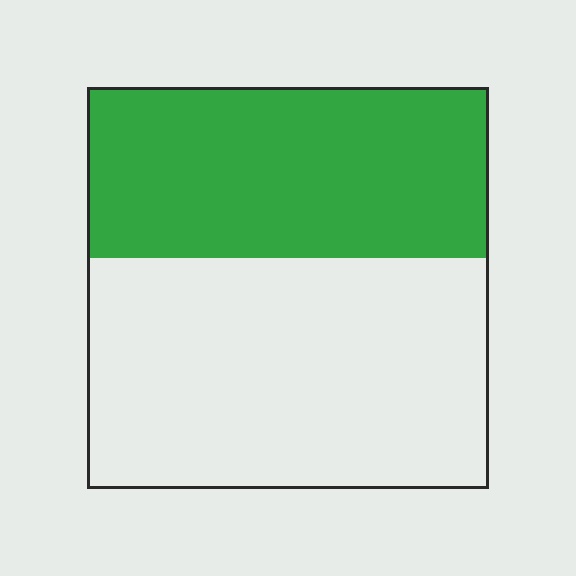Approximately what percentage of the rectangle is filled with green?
Approximately 45%.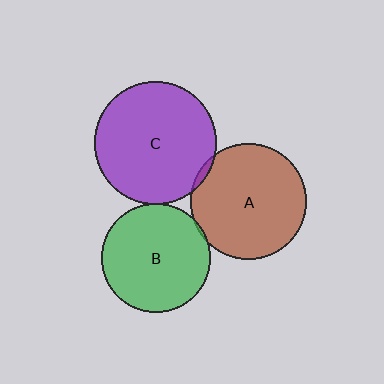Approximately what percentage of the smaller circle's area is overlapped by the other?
Approximately 5%.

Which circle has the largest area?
Circle C (purple).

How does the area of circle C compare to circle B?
Approximately 1.3 times.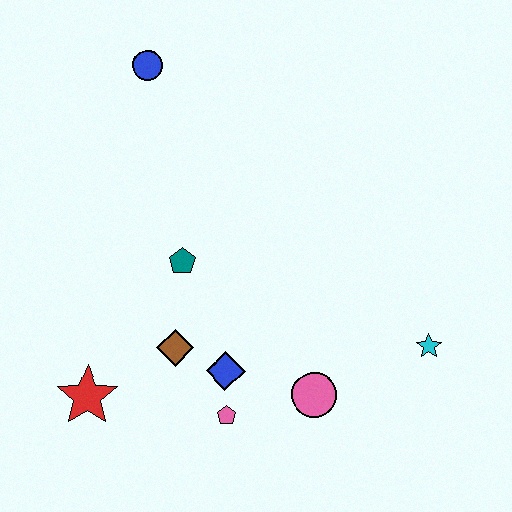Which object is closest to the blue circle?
The teal pentagon is closest to the blue circle.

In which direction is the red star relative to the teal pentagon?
The red star is below the teal pentagon.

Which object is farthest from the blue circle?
The cyan star is farthest from the blue circle.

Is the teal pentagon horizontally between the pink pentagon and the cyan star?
No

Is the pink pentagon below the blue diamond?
Yes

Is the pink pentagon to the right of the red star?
Yes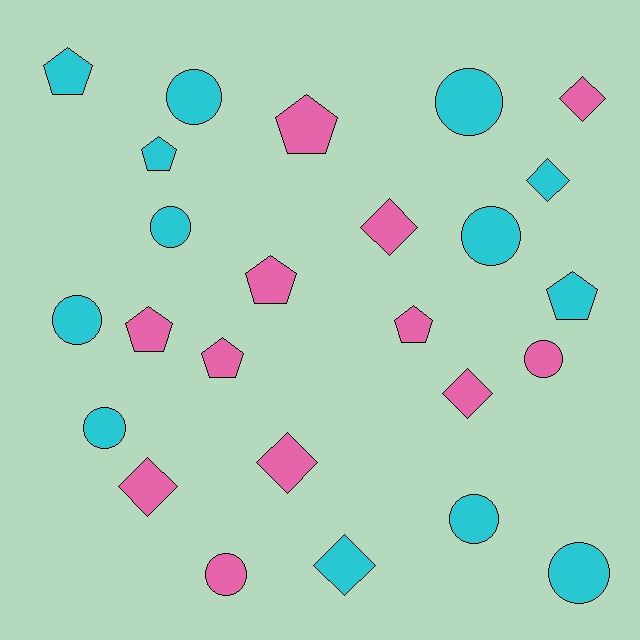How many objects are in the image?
There are 25 objects.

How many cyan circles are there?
There are 8 cyan circles.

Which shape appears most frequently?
Circle, with 10 objects.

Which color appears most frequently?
Cyan, with 13 objects.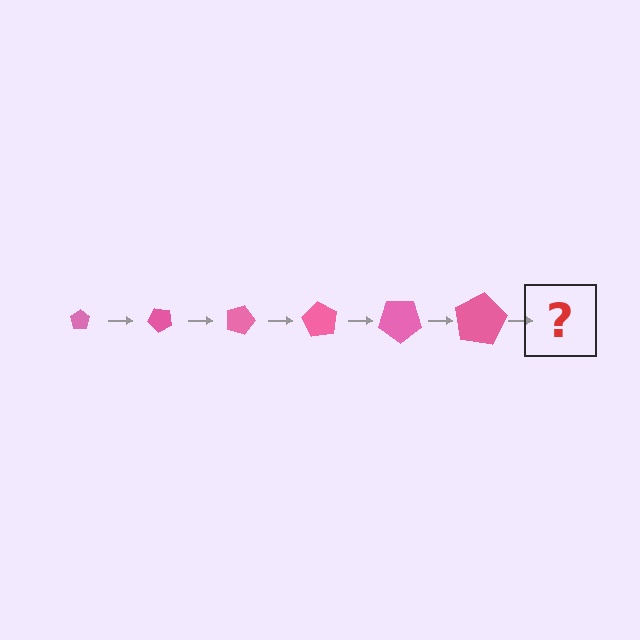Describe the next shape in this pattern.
It should be a pentagon, larger than the previous one and rotated 270 degrees from the start.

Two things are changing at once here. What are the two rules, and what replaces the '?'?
The two rules are that the pentagon grows larger each step and it rotates 45 degrees each step. The '?' should be a pentagon, larger than the previous one and rotated 270 degrees from the start.